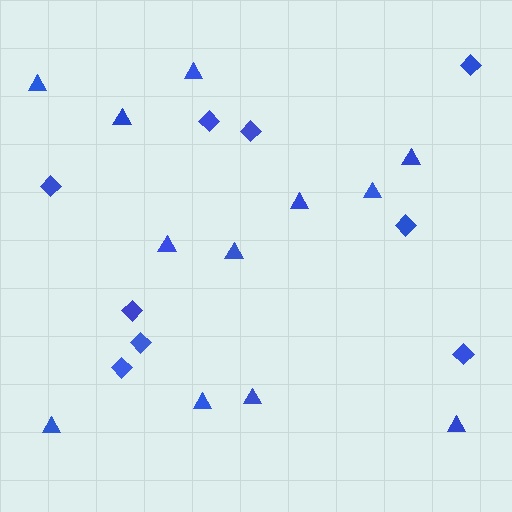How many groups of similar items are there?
There are 2 groups: one group of triangles (12) and one group of diamonds (9).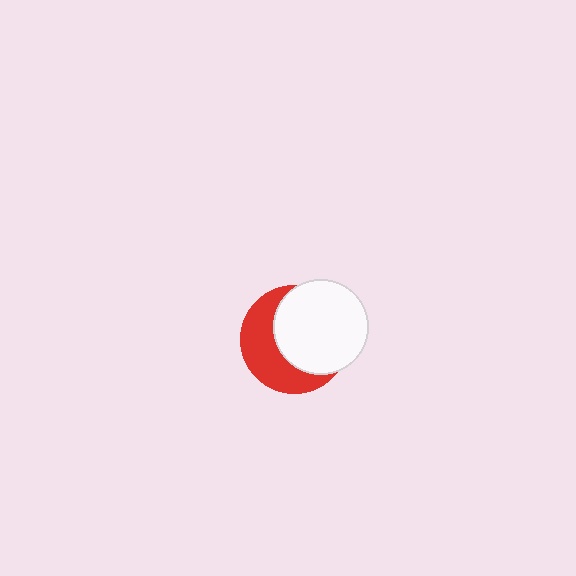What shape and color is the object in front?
The object in front is a white circle.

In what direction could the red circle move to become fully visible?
The red circle could move toward the lower-left. That would shift it out from behind the white circle entirely.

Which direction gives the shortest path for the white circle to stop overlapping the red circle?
Moving toward the upper-right gives the shortest separation.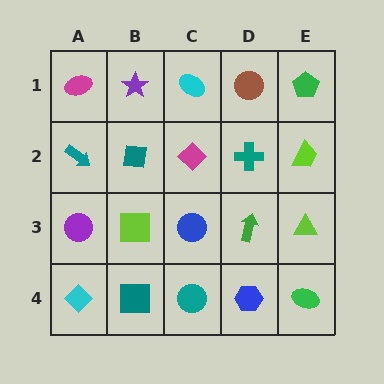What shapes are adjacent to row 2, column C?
A cyan ellipse (row 1, column C), a blue circle (row 3, column C), a teal square (row 2, column B), a teal cross (row 2, column D).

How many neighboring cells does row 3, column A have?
3.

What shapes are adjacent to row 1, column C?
A magenta diamond (row 2, column C), a purple star (row 1, column B), a brown circle (row 1, column D).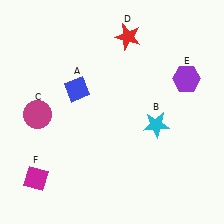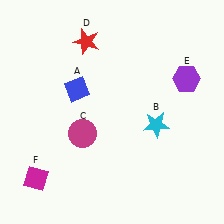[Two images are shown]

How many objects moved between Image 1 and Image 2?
2 objects moved between the two images.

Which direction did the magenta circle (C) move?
The magenta circle (C) moved right.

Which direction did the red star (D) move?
The red star (D) moved left.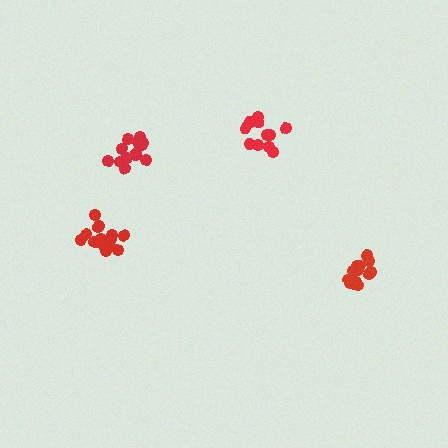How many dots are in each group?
Group 1: 12 dots, Group 2: 15 dots, Group 3: 15 dots, Group 4: 14 dots (56 total).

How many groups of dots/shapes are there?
There are 4 groups.